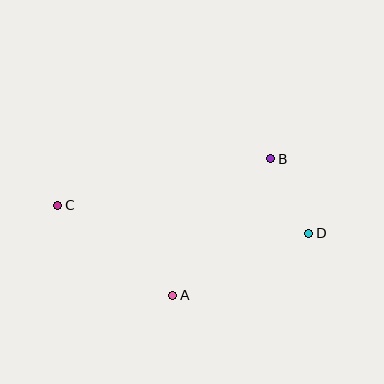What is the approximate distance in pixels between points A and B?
The distance between A and B is approximately 168 pixels.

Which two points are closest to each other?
Points B and D are closest to each other.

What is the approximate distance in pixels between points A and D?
The distance between A and D is approximately 149 pixels.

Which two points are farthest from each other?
Points C and D are farthest from each other.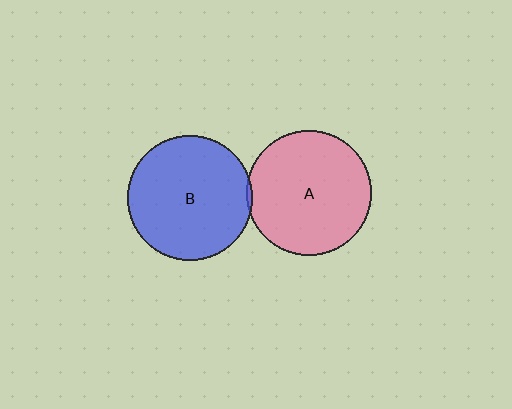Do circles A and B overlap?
Yes.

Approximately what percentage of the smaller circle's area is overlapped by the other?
Approximately 5%.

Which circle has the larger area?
Circle A (pink).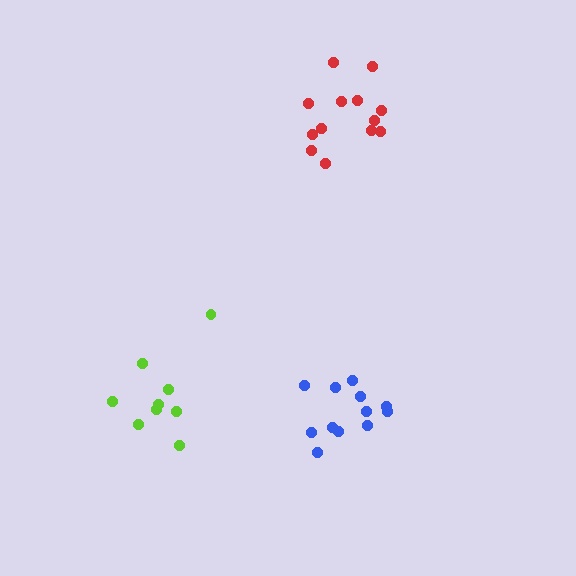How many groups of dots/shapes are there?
There are 3 groups.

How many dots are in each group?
Group 1: 12 dots, Group 2: 13 dots, Group 3: 9 dots (34 total).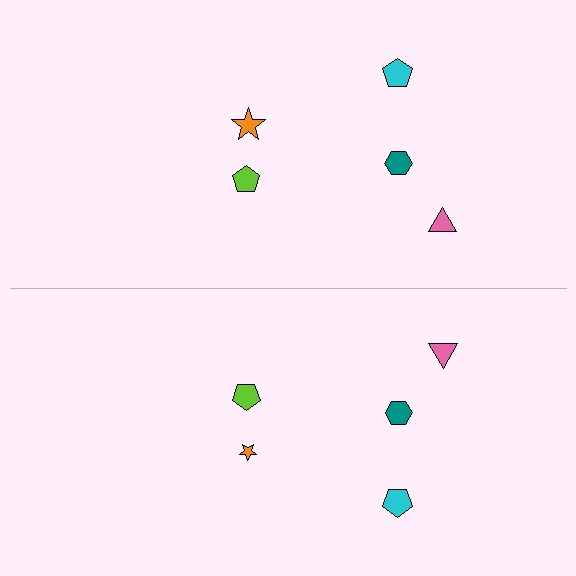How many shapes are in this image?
There are 10 shapes in this image.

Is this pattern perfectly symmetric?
No, the pattern is not perfectly symmetric. The orange star on the bottom side has a different size than its mirror counterpart.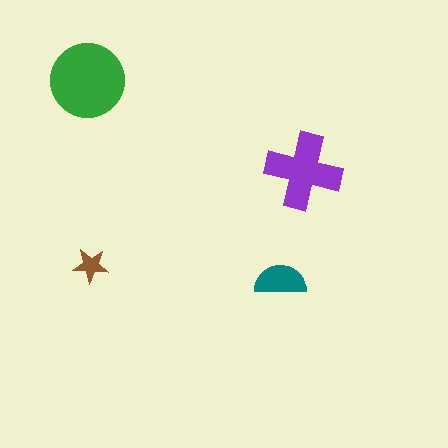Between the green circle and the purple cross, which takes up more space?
The green circle.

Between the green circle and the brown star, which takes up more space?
The green circle.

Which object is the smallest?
The brown star.